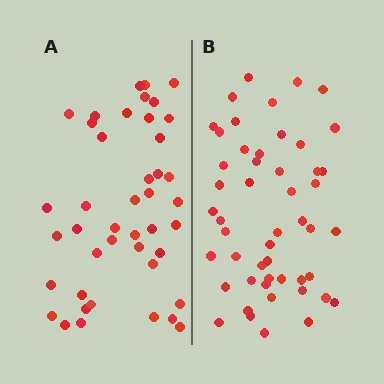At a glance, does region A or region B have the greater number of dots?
Region B (the right region) has more dots.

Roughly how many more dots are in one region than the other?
Region B has roughly 8 or so more dots than region A.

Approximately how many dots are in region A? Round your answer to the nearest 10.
About 40 dots. (The exact count is 43, which rounds to 40.)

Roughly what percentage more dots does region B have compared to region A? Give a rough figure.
About 15% more.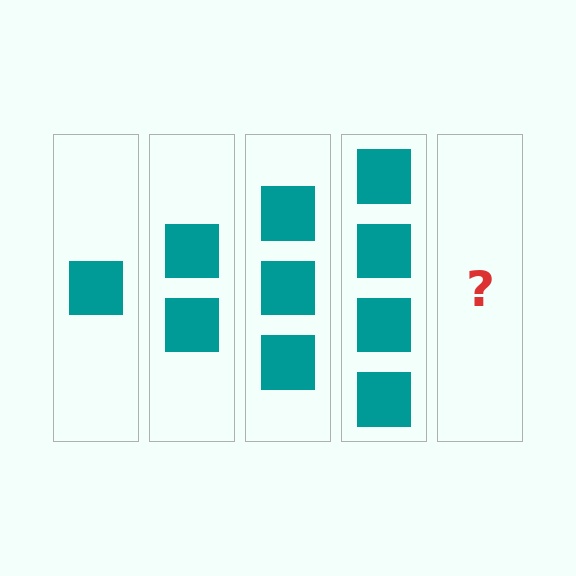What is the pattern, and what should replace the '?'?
The pattern is that each step adds one more square. The '?' should be 5 squares.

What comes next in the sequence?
The next element should be 5 squares.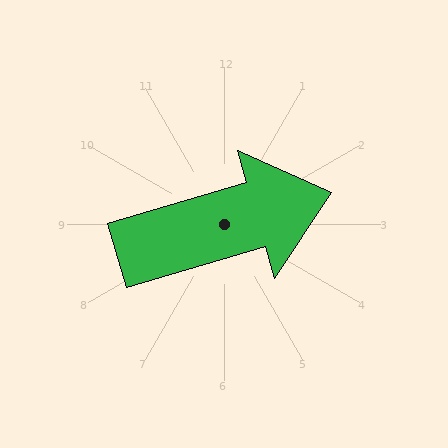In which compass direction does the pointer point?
East.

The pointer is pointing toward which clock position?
Roughly 2 o'clock.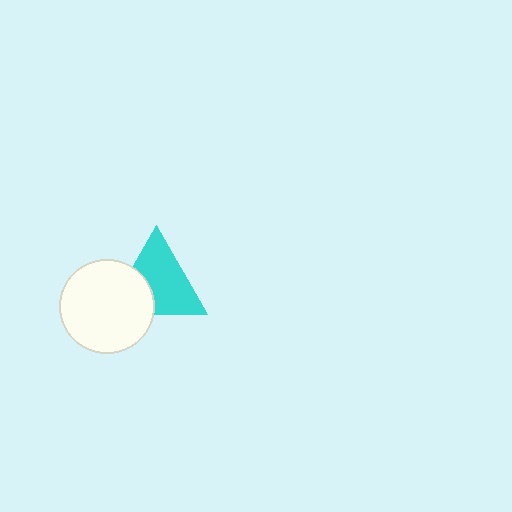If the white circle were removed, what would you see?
You would see the complete cyan triangle.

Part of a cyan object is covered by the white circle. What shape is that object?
It is a triangle.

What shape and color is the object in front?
The object in front is a white circle.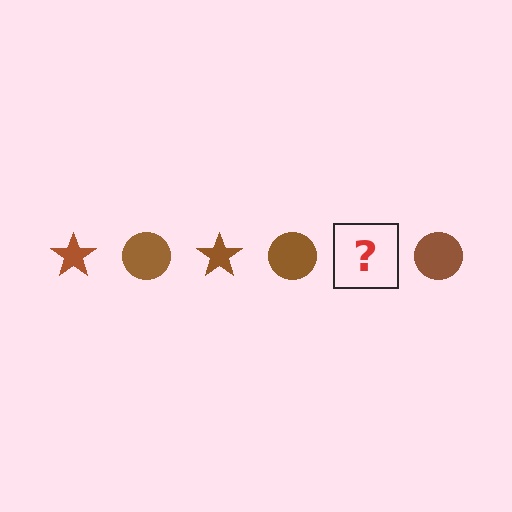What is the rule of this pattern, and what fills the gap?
The rule is that the pattern cycles through star, circle shapes in brown. The gap should be filled with a brown star.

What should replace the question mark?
The question mark should be replaced with a brown star.